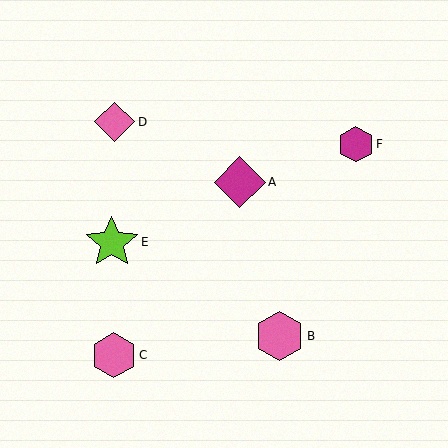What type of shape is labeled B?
Shape B is a pink hexagon.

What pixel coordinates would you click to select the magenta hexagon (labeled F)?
Click at (356, 144) to select the magenta hexagon F.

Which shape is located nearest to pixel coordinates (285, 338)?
The pink hexagon (labeled B) at (279, 336) is nearest to that location.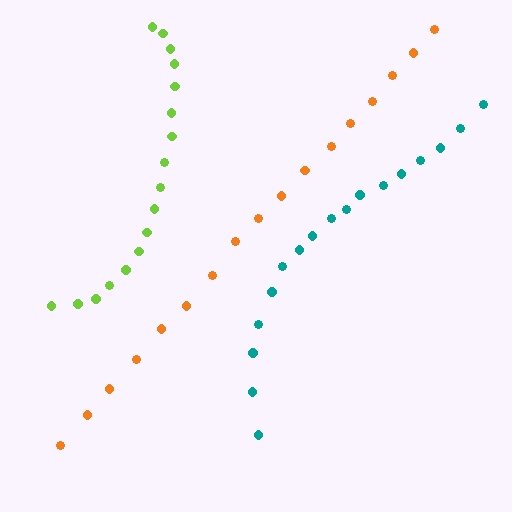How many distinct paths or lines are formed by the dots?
There are 3 distinct paths.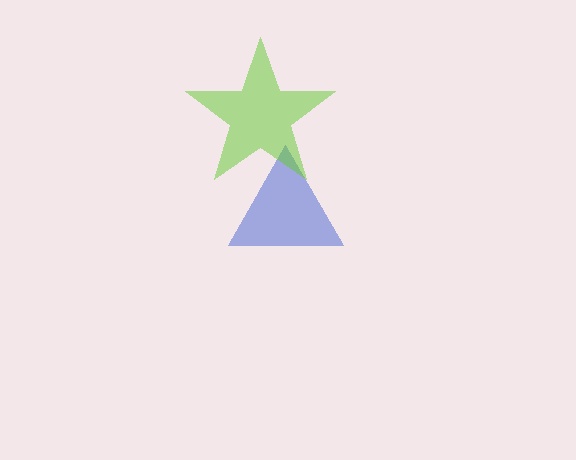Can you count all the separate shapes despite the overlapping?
Yes, there are 2 separate shapes.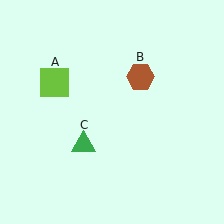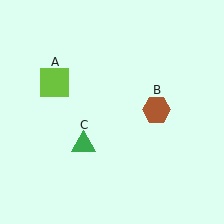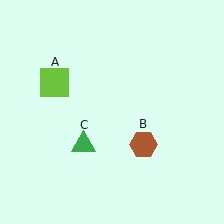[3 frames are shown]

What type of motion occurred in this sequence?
The brown hexagon (object B) rotated clockwise around the center of the scene.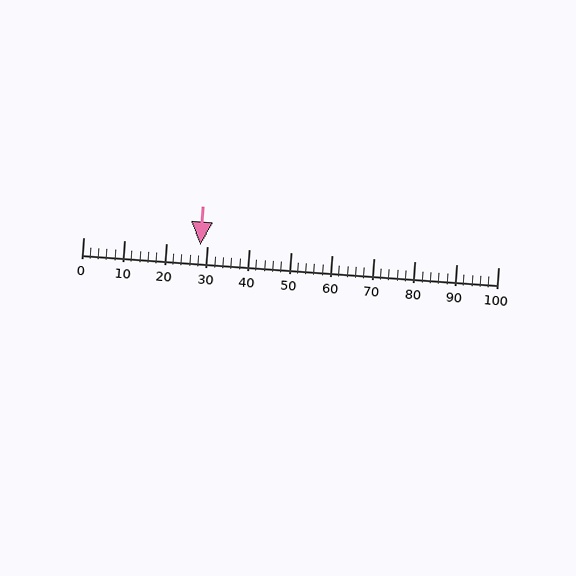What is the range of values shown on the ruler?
The ruler shows values from 0 to 100.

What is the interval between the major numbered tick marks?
The major tick marks are spaced 10 units apart.